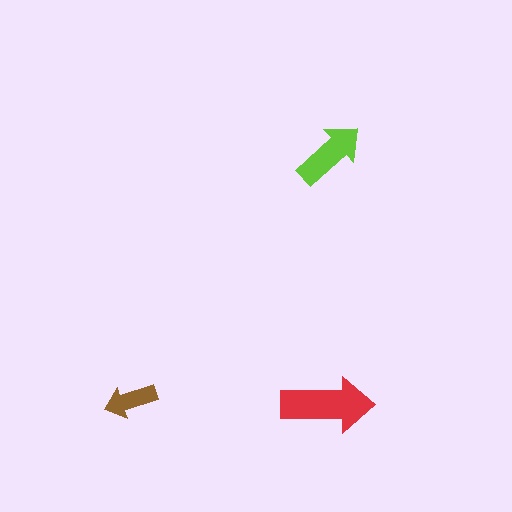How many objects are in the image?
There are 3 objects in the image.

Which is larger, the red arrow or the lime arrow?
The red one.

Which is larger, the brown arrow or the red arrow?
The red one.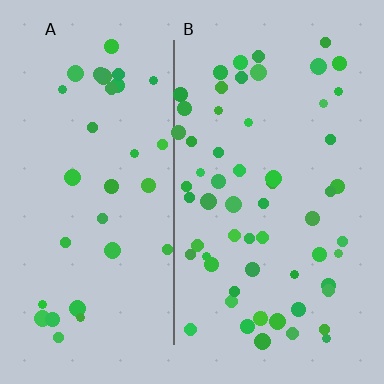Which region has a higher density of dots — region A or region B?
B (the right).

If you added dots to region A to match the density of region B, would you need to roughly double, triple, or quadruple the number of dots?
Approximately double.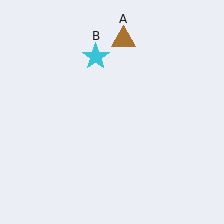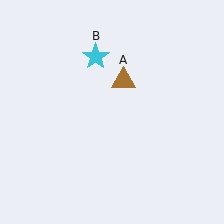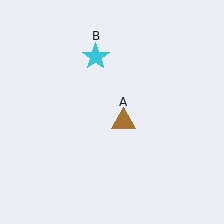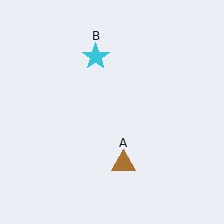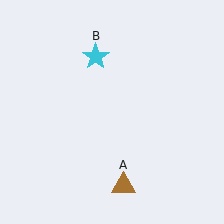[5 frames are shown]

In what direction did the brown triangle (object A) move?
The brown triangle (object A) moved down.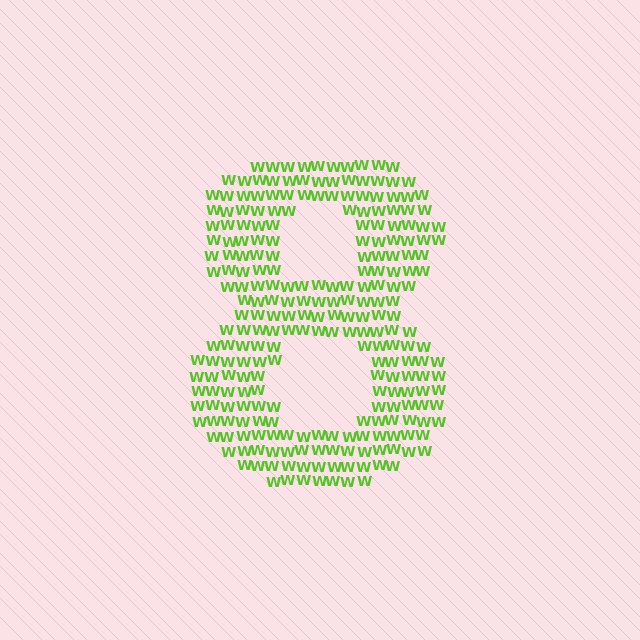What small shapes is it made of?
It is made of small letter W's.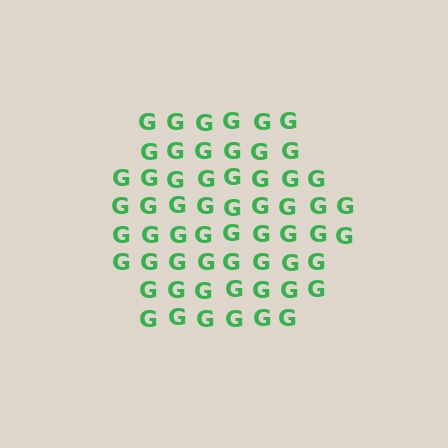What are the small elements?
The small elements are letter G's.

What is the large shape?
The large shape is a hexagon.